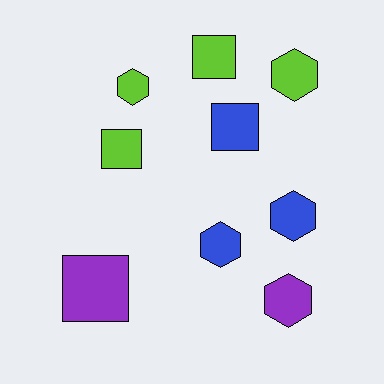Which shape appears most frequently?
Hexagon, with 5 objects.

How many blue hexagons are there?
There are 2 blue hexagons.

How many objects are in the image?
There are 9 objects.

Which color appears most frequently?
Lime, with 4 objects.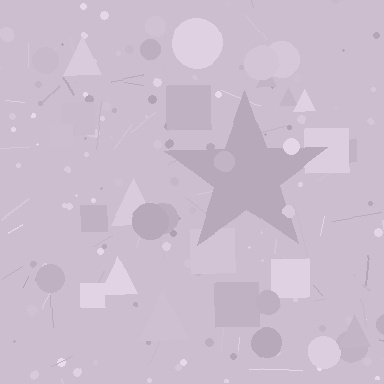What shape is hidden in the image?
A star is hidden in the image.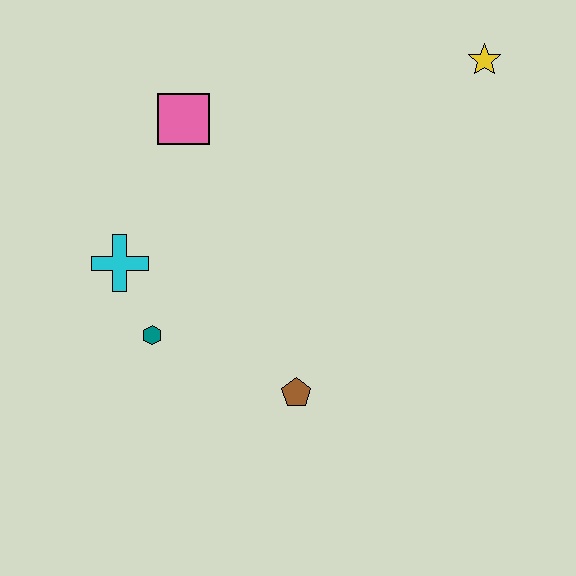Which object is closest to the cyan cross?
The teal hexagon is closest to the cyan cross.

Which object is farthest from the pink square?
The yellow star is farthest from the pink square.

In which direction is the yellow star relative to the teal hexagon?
The yellow star is to the right of the teal hexagon.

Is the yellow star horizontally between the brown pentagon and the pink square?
No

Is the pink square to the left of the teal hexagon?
No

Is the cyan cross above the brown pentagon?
Yes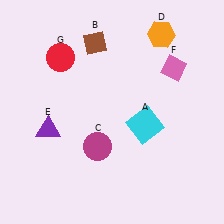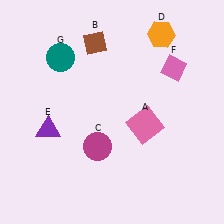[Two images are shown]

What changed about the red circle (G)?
In Image 1, G is red. In Image 2, it changed to teal.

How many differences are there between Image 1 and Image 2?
There are 2 differences between the two images.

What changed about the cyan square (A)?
In Image 1, A is cyan. In Image 2, it changed to pink.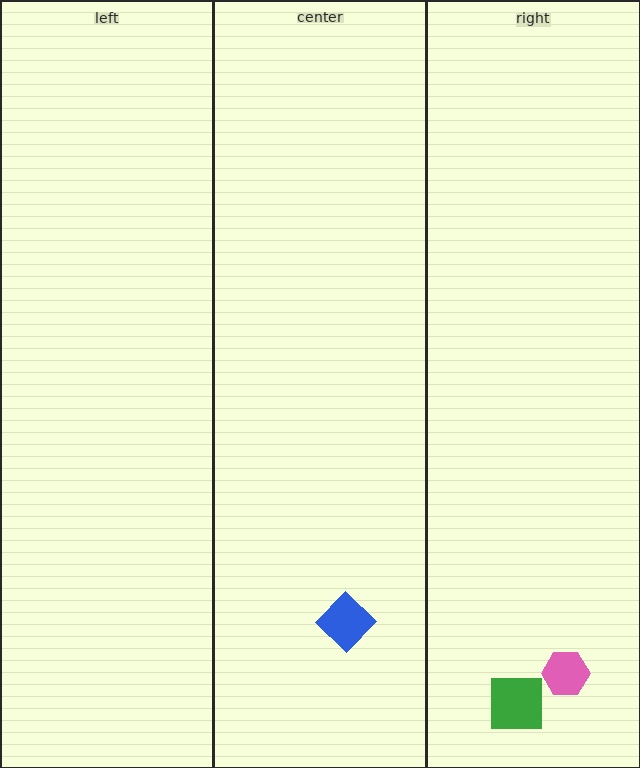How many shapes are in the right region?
2.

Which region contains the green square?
The right region.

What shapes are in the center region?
The blue diamond.